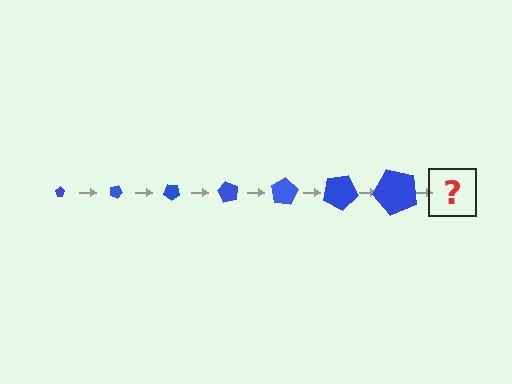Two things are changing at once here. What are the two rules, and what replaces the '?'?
The two rules are that the pentagon grows larger each step and it rotates 20 degrees each step. The '?' should be a pentagon, larger than the previous one and rotated 140 degrees from the start.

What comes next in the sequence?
The next element should be a pentagon, larger than the previous one and rotated 140 degrees from the start.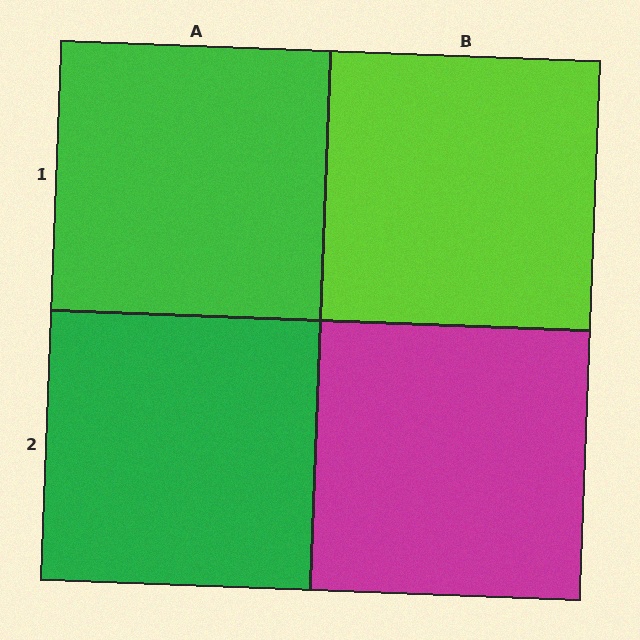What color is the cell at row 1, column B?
Lime.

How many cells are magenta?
1 cell is magenta.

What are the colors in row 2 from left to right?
Green, magenta.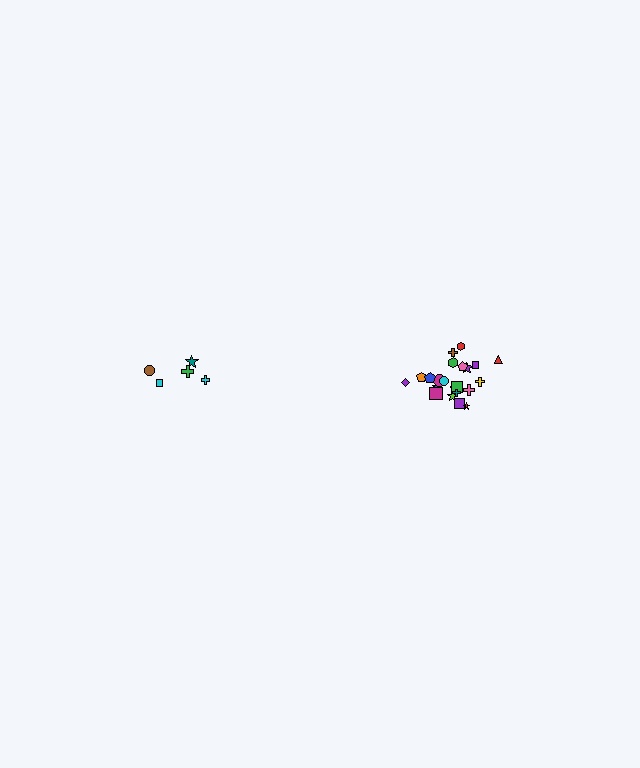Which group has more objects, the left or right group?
The right group.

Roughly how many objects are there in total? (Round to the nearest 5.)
Roughly 25 objects in total.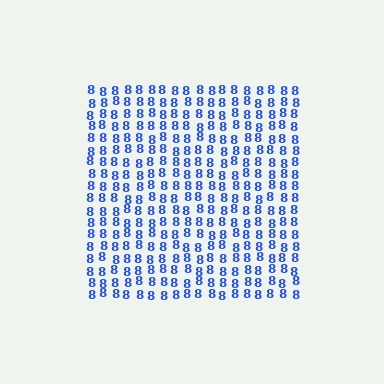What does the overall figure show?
The overall figure shows a square.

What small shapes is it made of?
It is made of small digit 8's.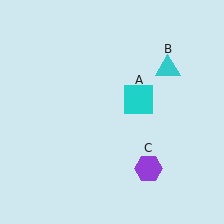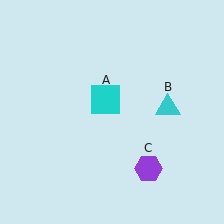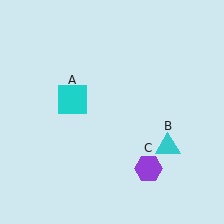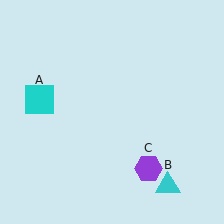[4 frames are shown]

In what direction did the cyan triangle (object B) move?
The cyan triangle (object B) moved down.